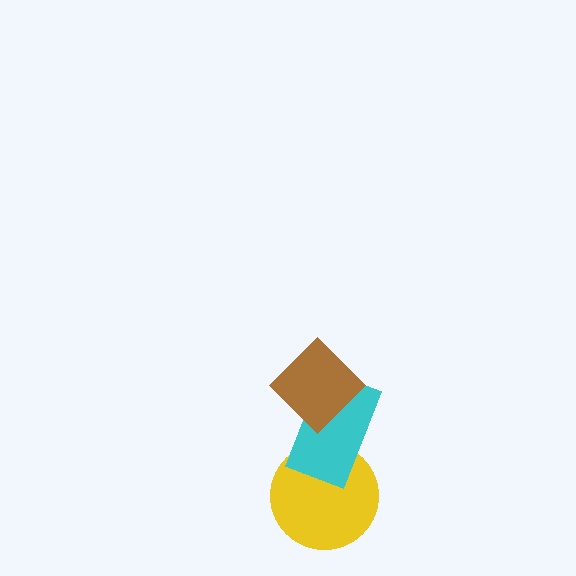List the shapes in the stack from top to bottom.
From top to bottom: the brown diamond, the cyan rectangle, the yellow circle.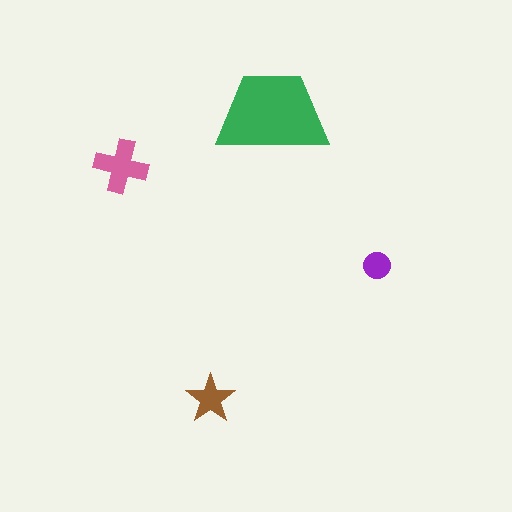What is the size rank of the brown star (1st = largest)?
3rd.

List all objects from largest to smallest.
The green trapezoid, the pink cross, the brown star, the purple circle.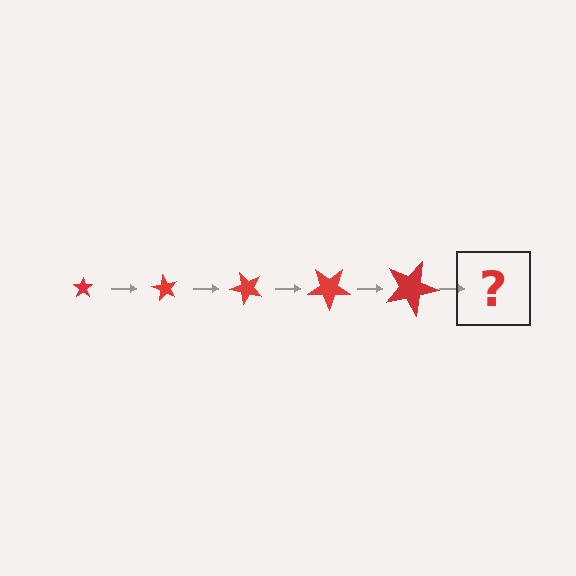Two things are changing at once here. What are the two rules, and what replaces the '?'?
The two rules are that the star grows larger each step and it rotates 60 degrees each step. The '?' should be a star, larger than the previous one and rotated 300 degrees from the start.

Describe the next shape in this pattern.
It should be a star, larger than the previous one and rotated 300 degrees from the start.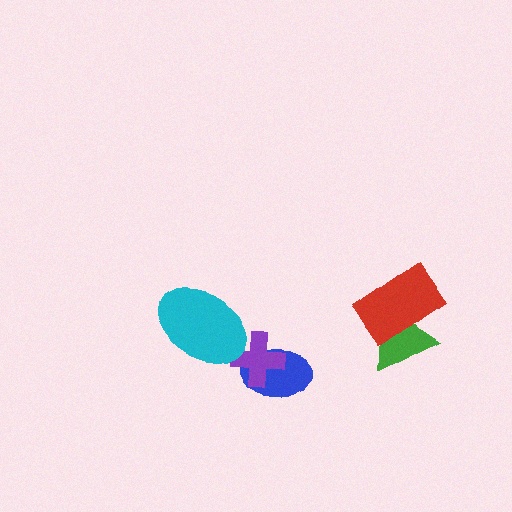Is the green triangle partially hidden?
Yes, it is partially covered by another shape.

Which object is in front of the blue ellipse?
The purple cross is in front of the blue ellipse.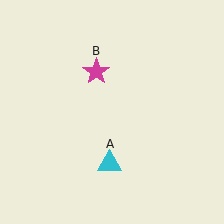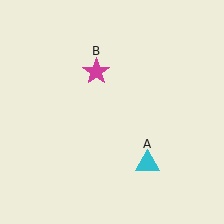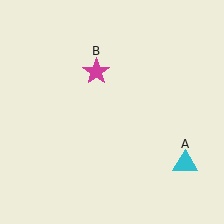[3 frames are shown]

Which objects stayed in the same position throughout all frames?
Magenta star (object B) remained stationary.